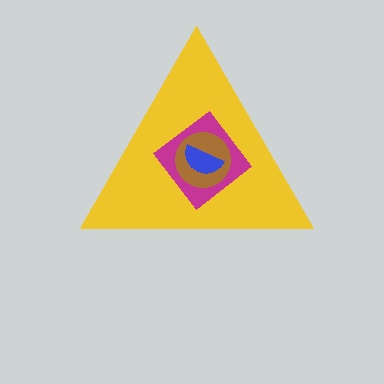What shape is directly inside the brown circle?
The blue semicircle.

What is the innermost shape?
The blue semicircle.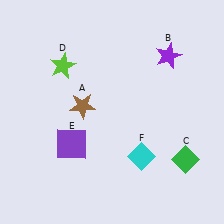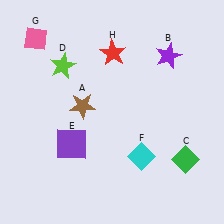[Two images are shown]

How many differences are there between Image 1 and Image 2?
There are 2 differences between the two images.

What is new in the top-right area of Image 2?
A red star (H) was added in the top-right area of Image 2.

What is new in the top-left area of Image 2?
A pink diamond (G) was added in the top-left area of Image 2.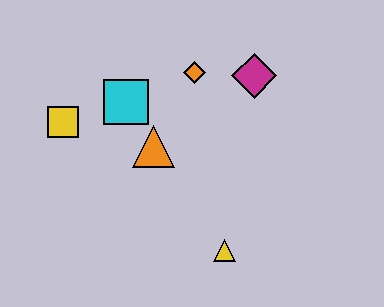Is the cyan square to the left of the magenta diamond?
Yes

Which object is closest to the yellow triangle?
The orange triangle is closest to the yellow triangle.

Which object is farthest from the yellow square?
The yellow triangle is farthest from the yellow square.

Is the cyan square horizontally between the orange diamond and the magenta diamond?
No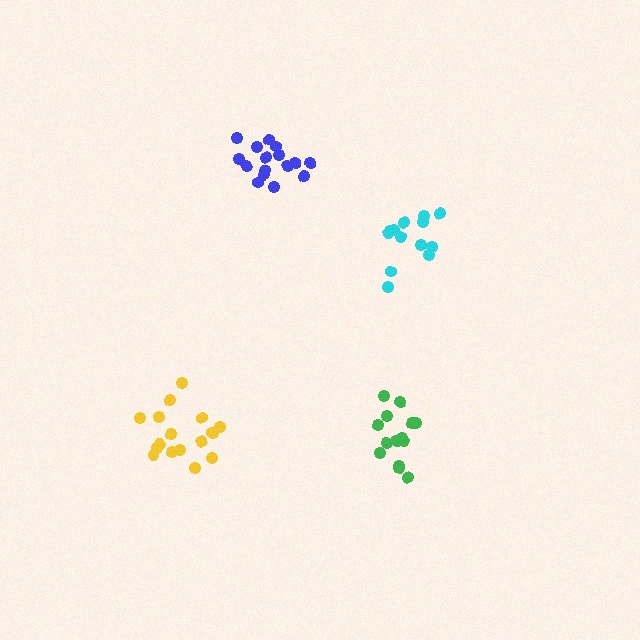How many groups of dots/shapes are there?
There are 4 groups.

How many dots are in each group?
Group 1: 16 dots, Group 2: 17 dots, Group 3: 13 dots, Group 4: 15 dots (61 total).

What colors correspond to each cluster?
The clusters are colored: blue, yellow, cyan, green.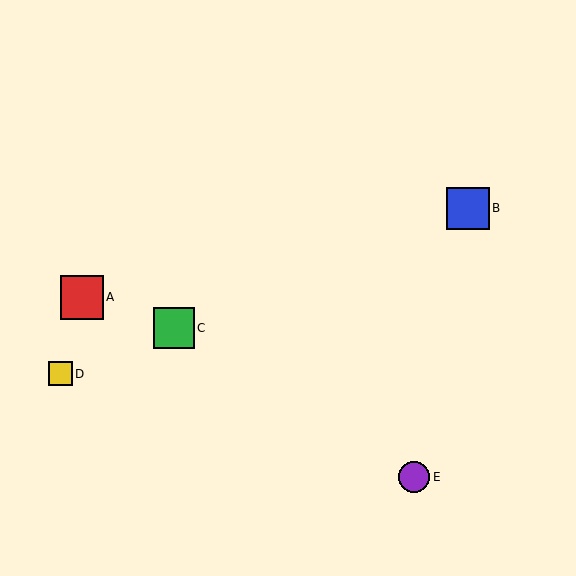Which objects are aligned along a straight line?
Objects B, C, D are aligned along a straight line.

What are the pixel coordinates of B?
Object B is at (468, 209).